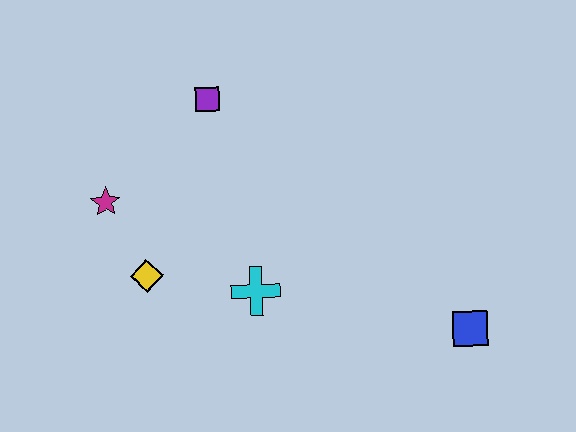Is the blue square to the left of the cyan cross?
No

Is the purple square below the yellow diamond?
No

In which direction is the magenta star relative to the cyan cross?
The magenta star is to the left of the cyan cross.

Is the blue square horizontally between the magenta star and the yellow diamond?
No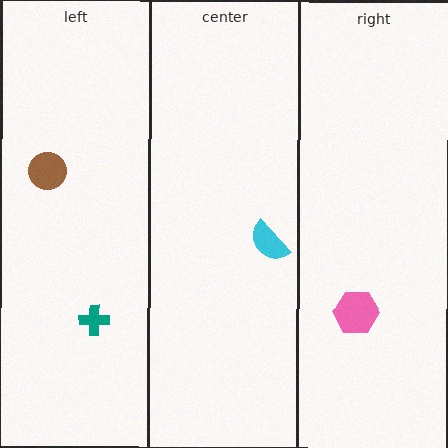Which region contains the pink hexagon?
The right region.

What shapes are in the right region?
The pink hexagon.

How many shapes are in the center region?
1.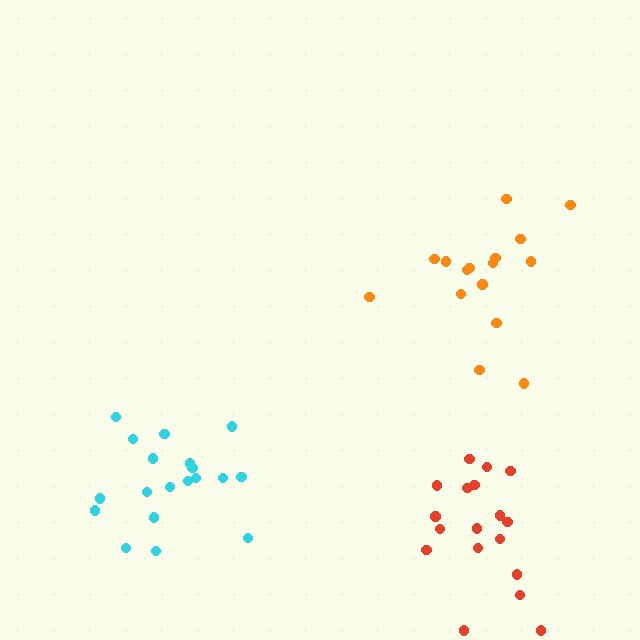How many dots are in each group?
Group 1: 19 dots, Group 2: 18 dots, Group 3: 16 dots (53 total).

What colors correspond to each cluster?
The clusters are colored: cyan, red, orange.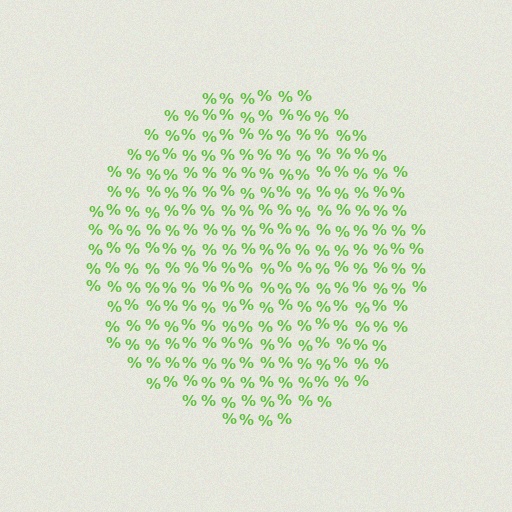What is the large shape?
The large shape is a circle.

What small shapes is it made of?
It is made of small percent signs.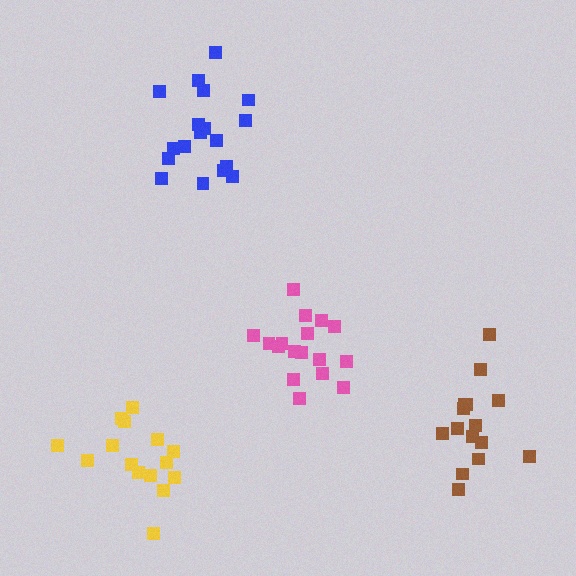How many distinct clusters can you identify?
There are 4 distinct clusters.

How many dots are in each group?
Group 1: 17 dots, Group 2: 15 dots, Group 3: 15 dots, Group 4: 18 dots (65 total).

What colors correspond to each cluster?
The clusters are colored: pink, yellow, brown, blue.